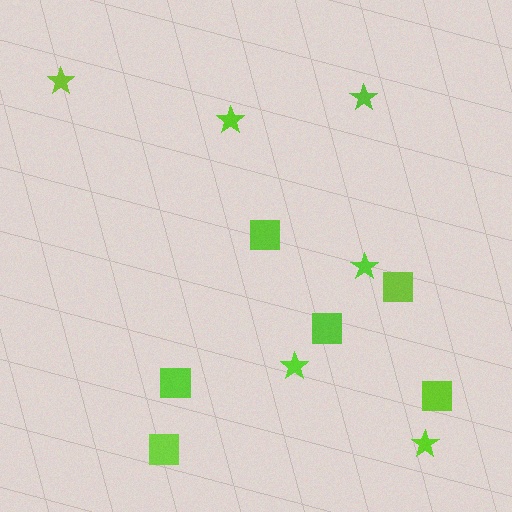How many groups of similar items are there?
There are 2 groups: one group of stars (6) and one group of squares (6).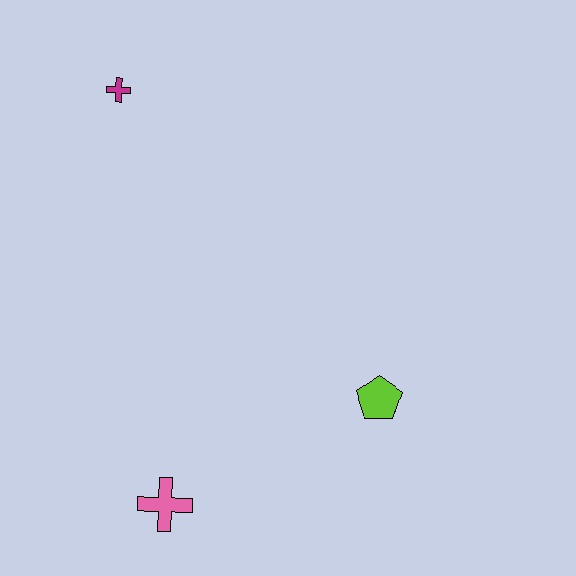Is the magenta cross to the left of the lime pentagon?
Yes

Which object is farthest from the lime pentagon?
The magenta cross is farthest from the lime pentagon.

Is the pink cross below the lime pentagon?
Yes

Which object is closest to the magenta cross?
The lime pentagon is closest to the magenta cross.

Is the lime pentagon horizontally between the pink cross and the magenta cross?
No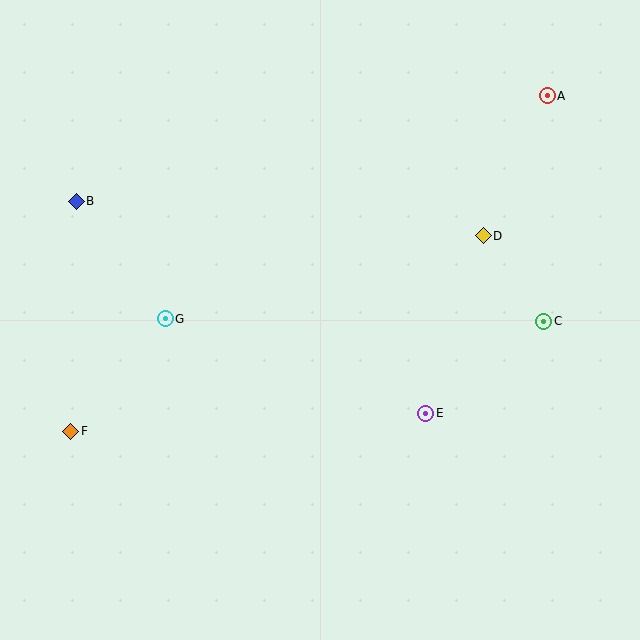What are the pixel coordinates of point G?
Point G is at (165, 319).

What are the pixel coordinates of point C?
Point C is at (544, 321).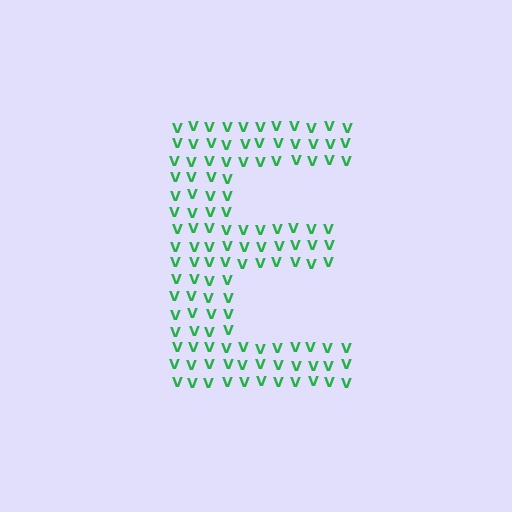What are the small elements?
The small elements are letter V's.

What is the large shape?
The large shape is the letter E.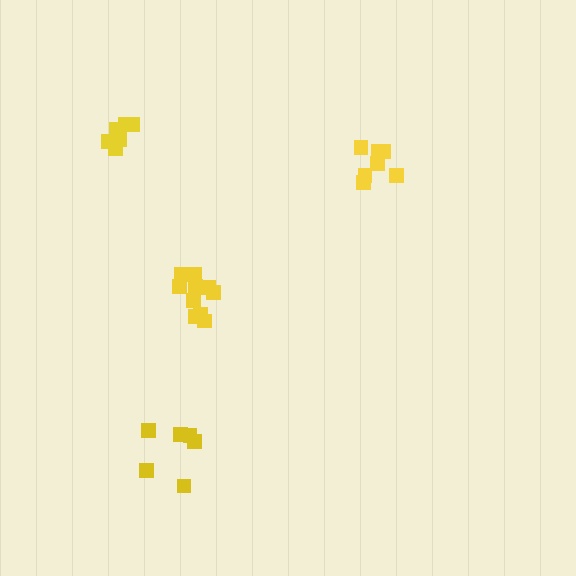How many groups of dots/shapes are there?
There are 4 groups.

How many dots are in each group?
Group 1: 7 dots, Group 2: 6 dots, Group 3: 6 dots, Group 4: 11 dots (30 total).